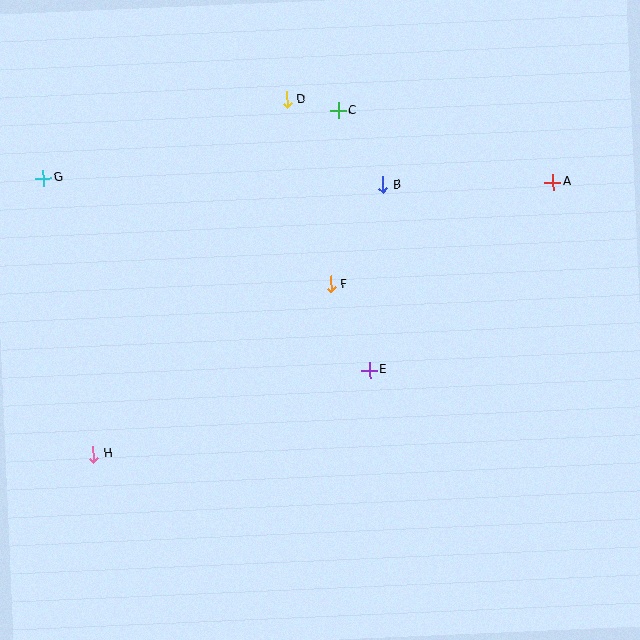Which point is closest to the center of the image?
Point F at (331, 284) is closest to the center.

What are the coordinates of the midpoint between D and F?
The midpoint between D and F is at (309, 192).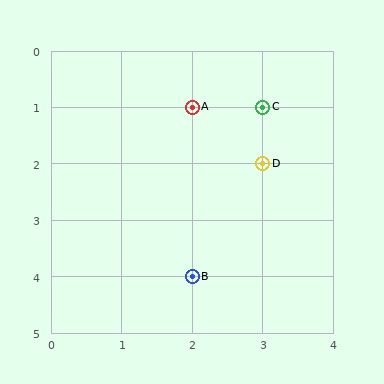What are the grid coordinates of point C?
Point C is at grid coordinates (3, 1).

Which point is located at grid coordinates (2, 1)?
Point A is at (2, 1).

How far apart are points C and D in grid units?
Points C and D are 1 row apart.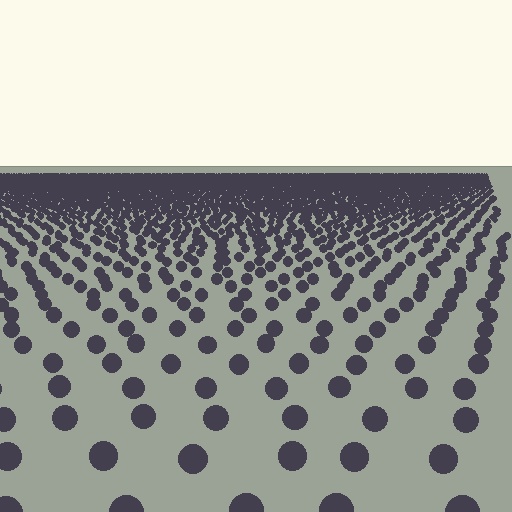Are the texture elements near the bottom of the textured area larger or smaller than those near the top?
Larger. Near the bottom, elements are closer to the viewer and appear at a bigger on-screen size.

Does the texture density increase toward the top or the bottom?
Density increases toward the top.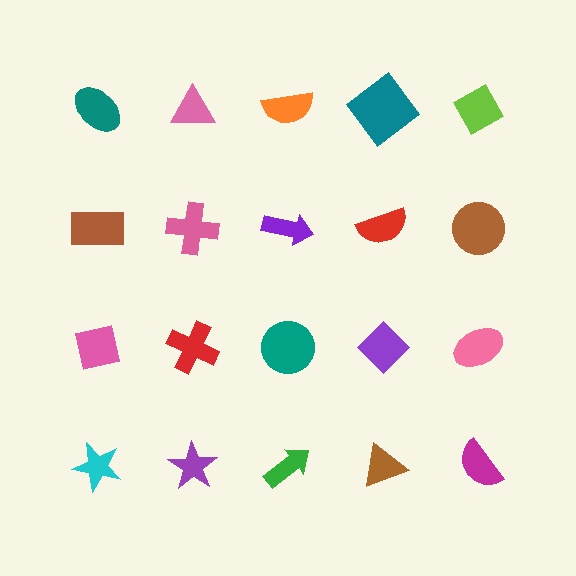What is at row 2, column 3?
A purple arrow.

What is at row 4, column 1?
A cyan star.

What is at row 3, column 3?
A teal circle.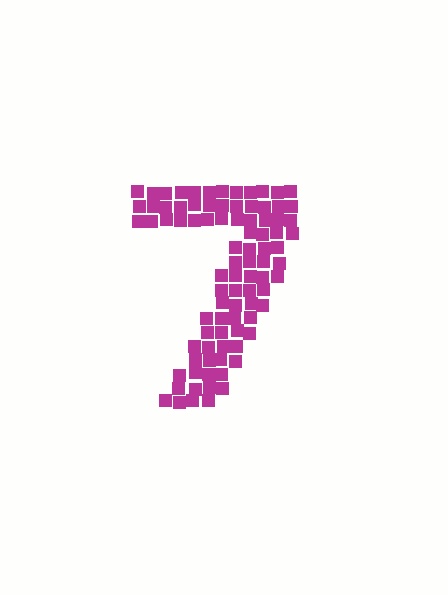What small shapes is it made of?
It is made of small squares.